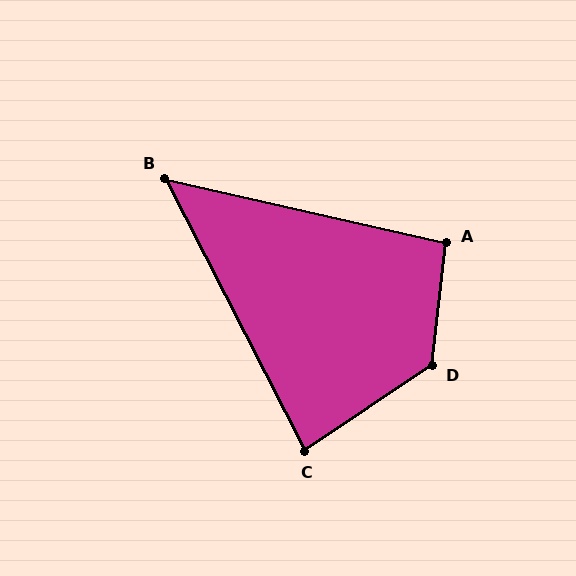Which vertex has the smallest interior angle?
B, at approximately 50 degrees.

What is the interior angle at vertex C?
Approximately 83 degrees (acute).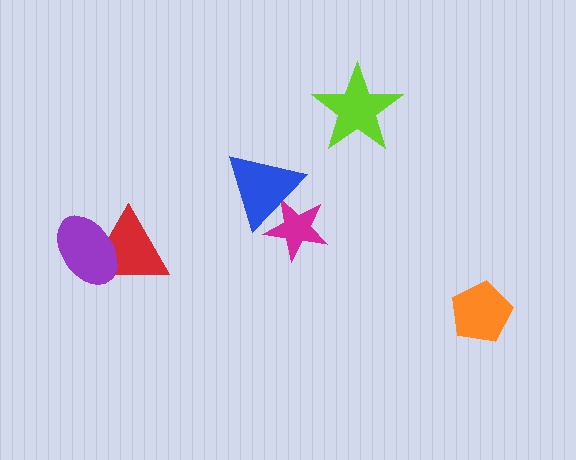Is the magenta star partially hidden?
Yes, it is partially covered by another shape.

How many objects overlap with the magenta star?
1 object overlaps with the magenta star.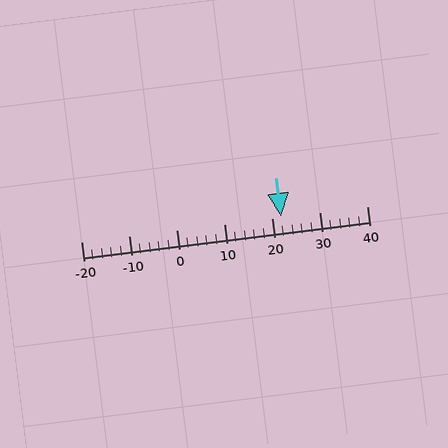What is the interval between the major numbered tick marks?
The major tick marks are spaced 10 units apart.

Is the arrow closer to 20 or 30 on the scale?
The arrow is closer to 20.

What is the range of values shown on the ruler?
The ruler shows values from -20 to 40.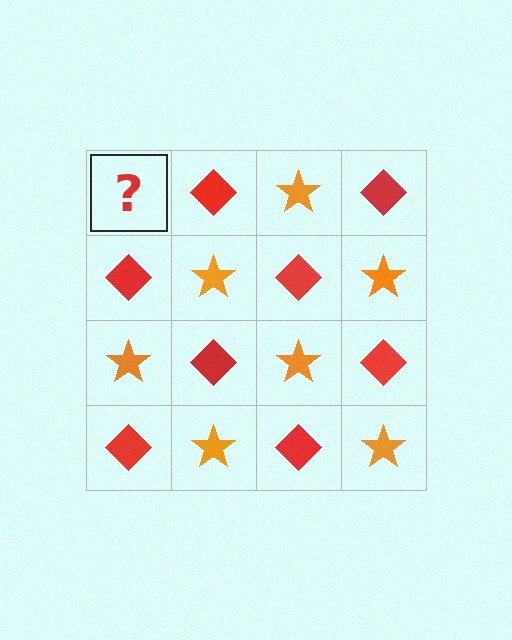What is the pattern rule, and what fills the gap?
The rule is that it alternates orange star and red diamond in a checkerboard pattern. The gap should be filled with an orange star.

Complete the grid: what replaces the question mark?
The question mark should be replaced with an orange star.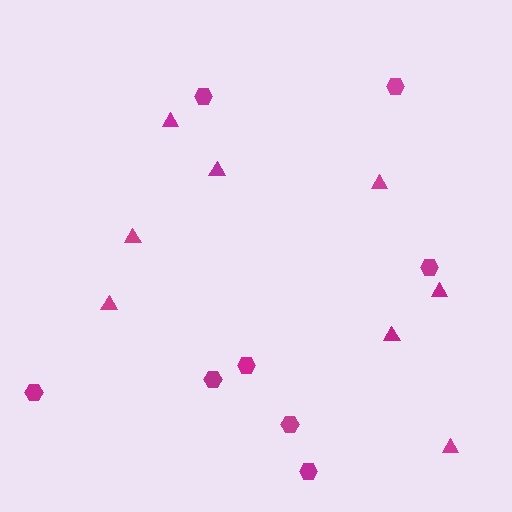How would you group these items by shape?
There are 2 groups: one group of hexagons (8) and one group of triangles (8).